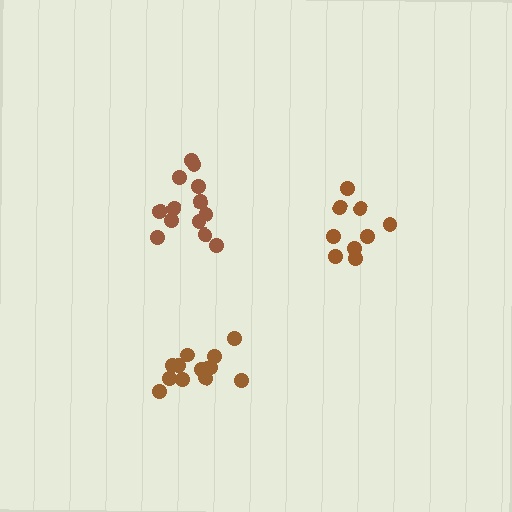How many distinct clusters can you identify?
There are 3 distinct clusters.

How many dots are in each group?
Group 1: 9 dots, Group 2: 13 dots, Group 3: 12 dots (34 total).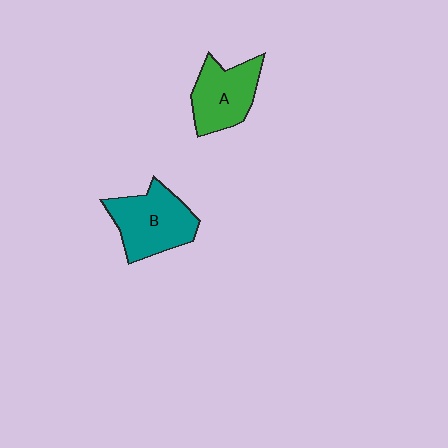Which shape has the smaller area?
Shape A (green).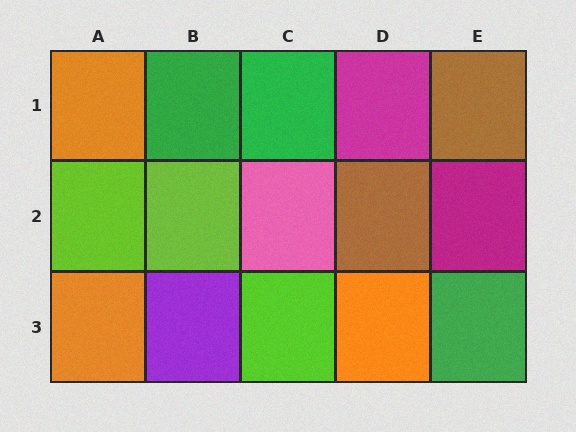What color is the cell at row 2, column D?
Brown.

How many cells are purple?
1 cell is purple.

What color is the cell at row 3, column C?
Lime.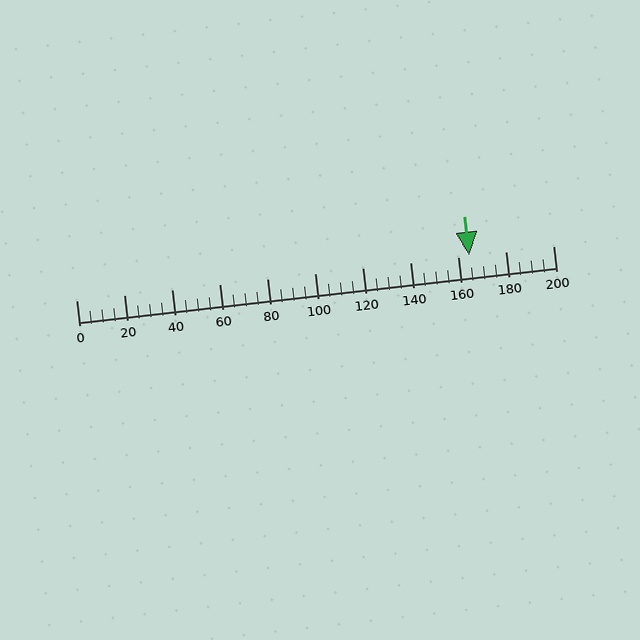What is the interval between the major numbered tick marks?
The major tick marks are spaced 20 units apart.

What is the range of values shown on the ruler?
The ruler shows values from 0 to 200.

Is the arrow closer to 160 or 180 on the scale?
The arrow is closer to 160.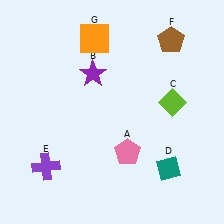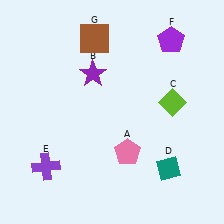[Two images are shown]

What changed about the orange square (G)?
In Image 1, G is orange. In Image 2, it changed to brown.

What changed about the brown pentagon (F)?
In Image 1, F is brown. In Image 2, it changed to purple.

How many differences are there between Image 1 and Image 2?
There are 2 differences between the two images.